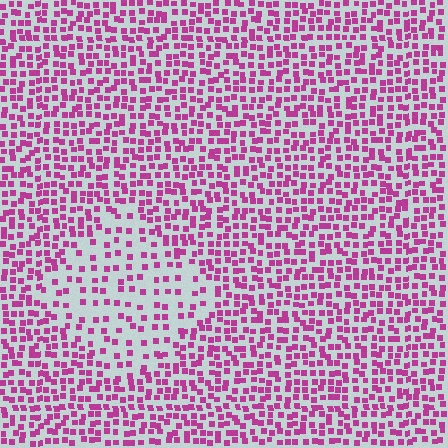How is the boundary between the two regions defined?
The boundary is defined by a change in element density (approximately 2.1x ratio). All elements are the same color, size, and shape.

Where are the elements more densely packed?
The elements are more densely packed outside the diamond boundary.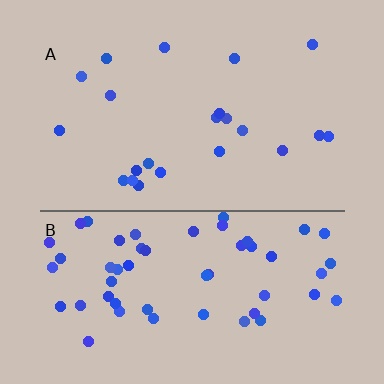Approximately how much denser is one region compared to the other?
Approximately 2.5× — region B over region A.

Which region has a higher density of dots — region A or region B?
B (the bottom).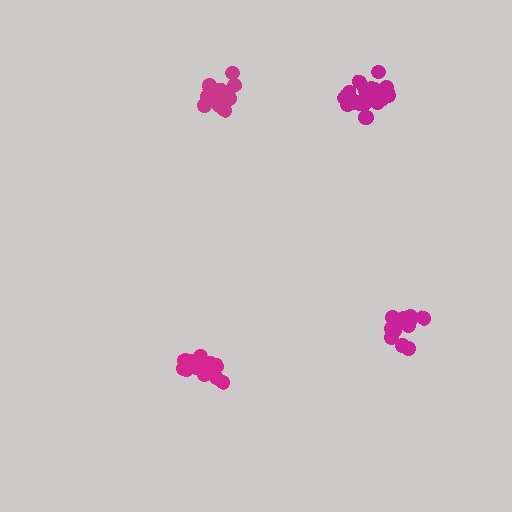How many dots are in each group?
Group 1: 20 dots, Group 2: 18 dots, Group 3: 21 dots, Group 4: 15 dots (74 total).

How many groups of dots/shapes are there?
There are 4 groups.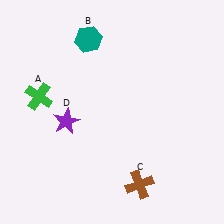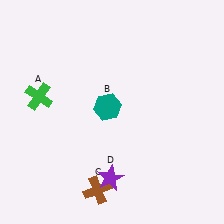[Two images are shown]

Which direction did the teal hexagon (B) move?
The teal hexagon (B) moved down.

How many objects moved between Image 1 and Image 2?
3 objects moved between the two images.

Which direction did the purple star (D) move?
The purple star (D) moved down.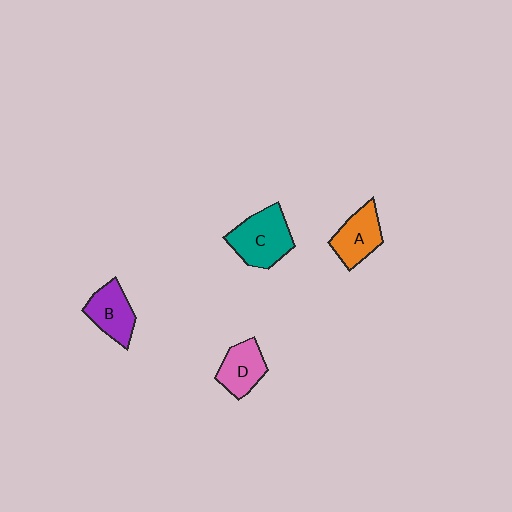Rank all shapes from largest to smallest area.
From largest to smallest: C (teal), A (orange), B (purple), D (pink).